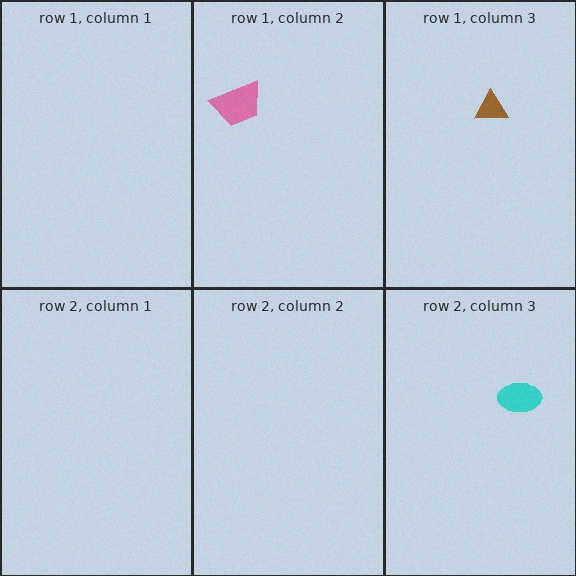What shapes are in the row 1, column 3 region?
The brown triangle.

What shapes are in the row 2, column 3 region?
The cyan ellipse.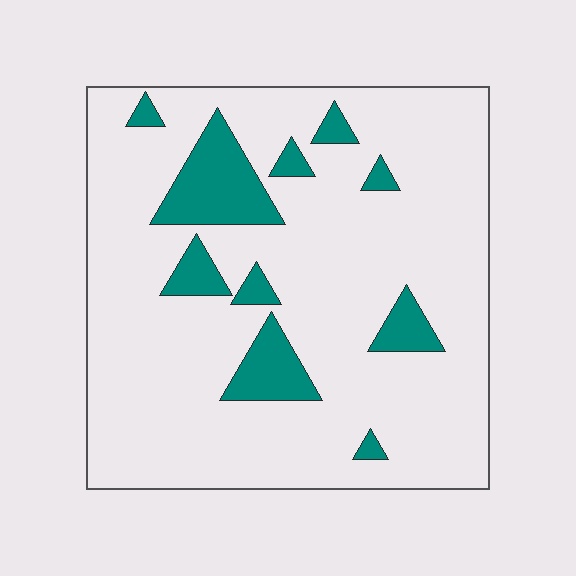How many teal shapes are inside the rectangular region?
10.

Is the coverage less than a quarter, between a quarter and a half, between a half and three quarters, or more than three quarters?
Less than a quarter.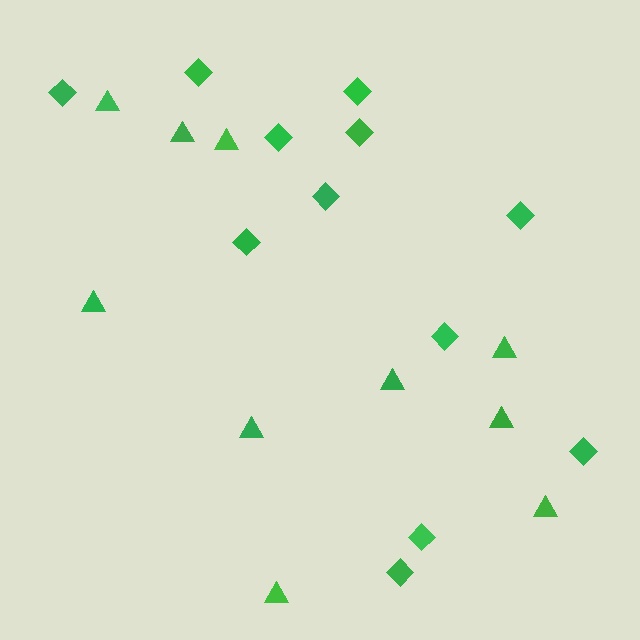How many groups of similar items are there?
There are 2 groups: one group of triangles (10) and one group of diamonds (12).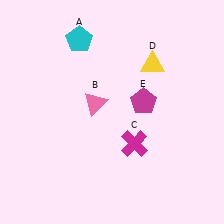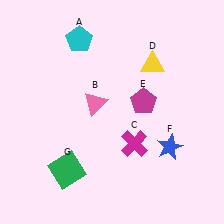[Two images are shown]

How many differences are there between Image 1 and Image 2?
There are 2 differences between the two images.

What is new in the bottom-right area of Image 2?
A blue star (F) was added in the bottom-right area of Image 2.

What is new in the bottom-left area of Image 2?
A green square (G) was added in the bottom-left area of Image 2.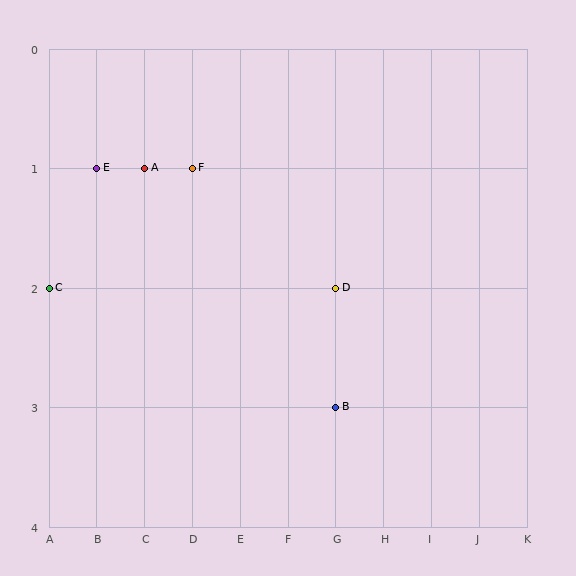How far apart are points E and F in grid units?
Points E and F are 2 columns apart.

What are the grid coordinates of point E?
Point E is at grid coordinates (B, 1).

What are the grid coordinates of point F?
Point F is at grid coordinates (D, 1).